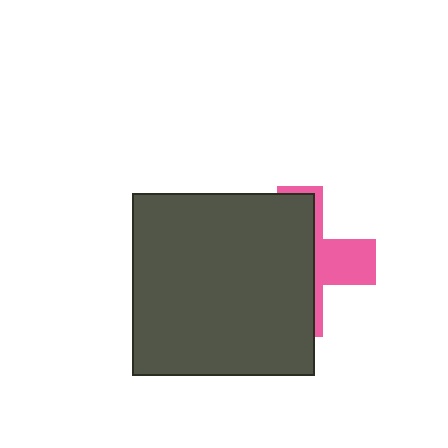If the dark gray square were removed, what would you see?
You would see the complete pink cross.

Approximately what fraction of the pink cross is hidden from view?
Roughly 67% of the pink cross is hidden behind the dark gray square.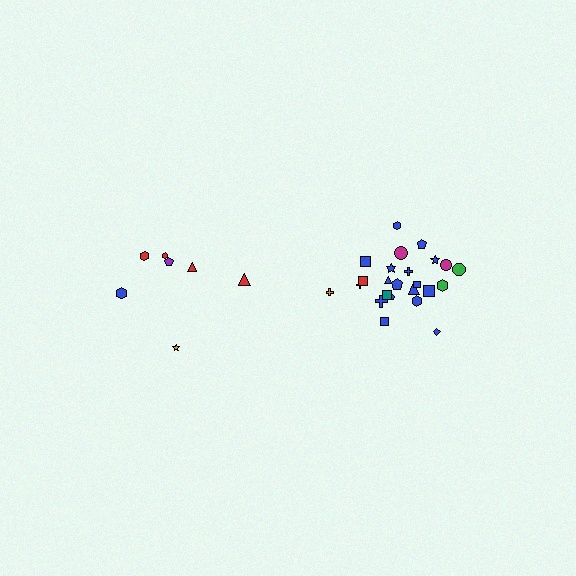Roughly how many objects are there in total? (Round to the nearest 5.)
Roughly 30 objects in total.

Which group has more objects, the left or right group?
The right group.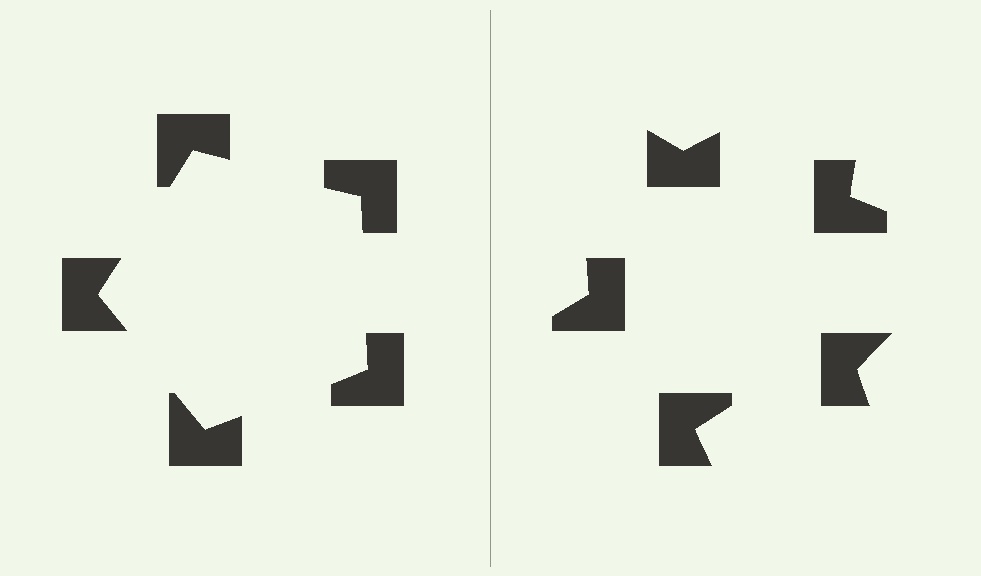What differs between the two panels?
The notched squares are positioned identically on both sides; only the wedge orientations differ. On the left they align to a pentagon; on the right they are misaligned.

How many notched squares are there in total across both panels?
10 — 5 on each side.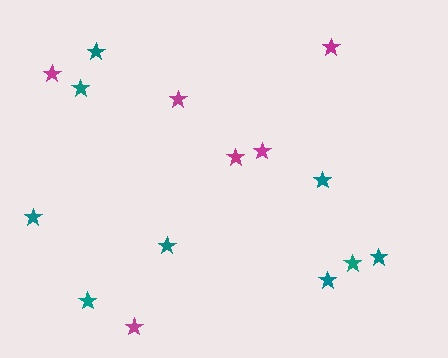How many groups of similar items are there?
There are 2 groups: one group of magenta stars (6) and one group of teal stars (9).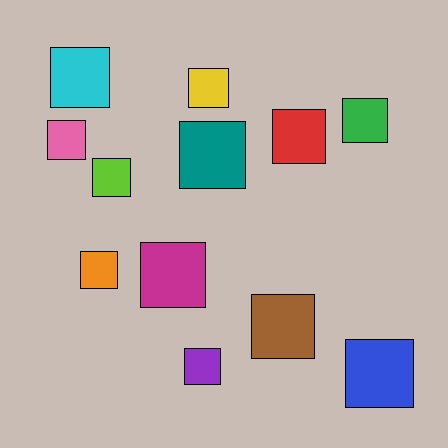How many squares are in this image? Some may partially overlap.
There are 12 squares.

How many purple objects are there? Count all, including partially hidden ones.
There is 1 purple object.